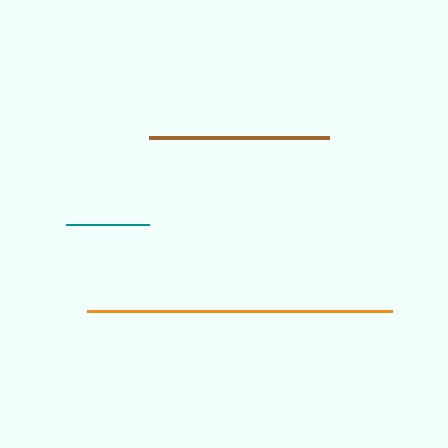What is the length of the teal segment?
The teal segment is approximately 84 pixels long.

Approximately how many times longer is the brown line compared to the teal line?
The brown line is approximately 2.1 times the length of the teal line.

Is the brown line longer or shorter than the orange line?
The orange line is longer than the brown line.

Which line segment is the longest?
The orange line is the longest at approximately 305 pixels.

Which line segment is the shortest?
The teal line is the shortest at approximately 84 pixels.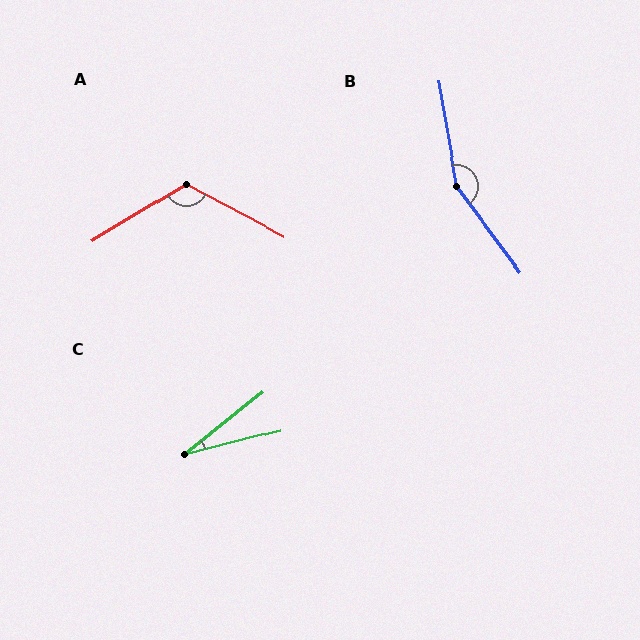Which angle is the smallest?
C, at approximately 24 degrees.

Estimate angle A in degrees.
Approximately 121 degrees.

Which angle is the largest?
B, at approximately 153 degrees.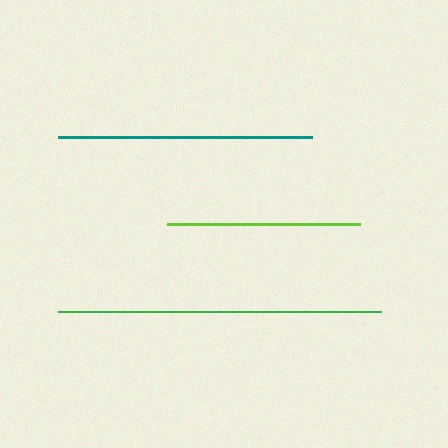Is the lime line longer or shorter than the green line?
The green line is longer than the lime line.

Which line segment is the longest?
The green line is the longest at approximately 322 pixels.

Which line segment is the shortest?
The lime line is the shortest at approximately 194 pixels.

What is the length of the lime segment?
The lime segment is approximately 194 pixels long.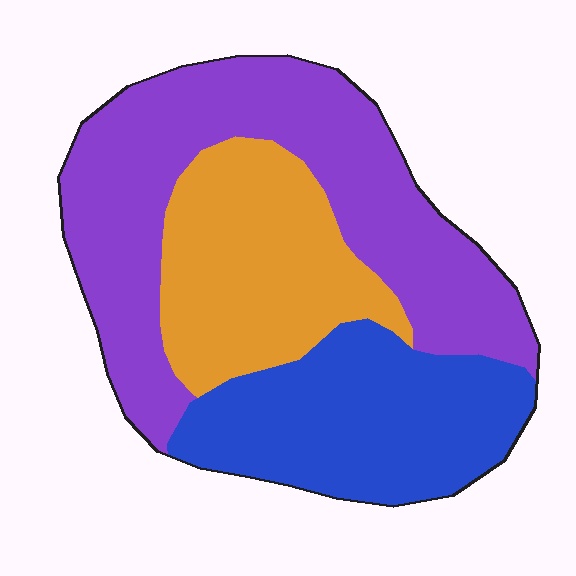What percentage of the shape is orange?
Orange covers 26% of the shape.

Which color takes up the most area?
Purple, at roughly 45%.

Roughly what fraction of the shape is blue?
Blue covers roughly 30% of the shape.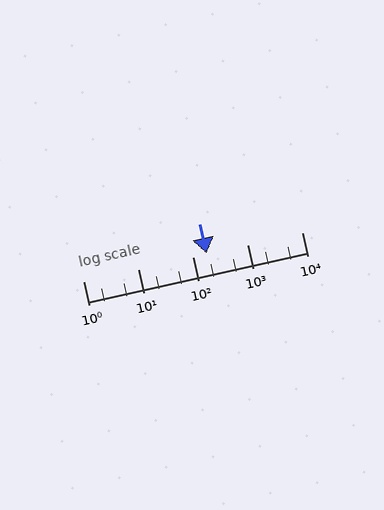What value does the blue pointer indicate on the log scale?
The pointer indicates approximately 180.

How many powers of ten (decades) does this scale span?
The scale spans 4 decades, from 1 to 10000.